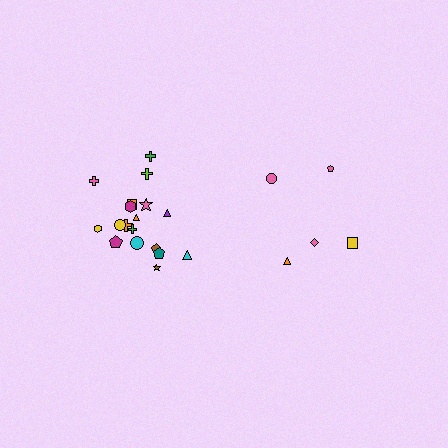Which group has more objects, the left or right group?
The left group.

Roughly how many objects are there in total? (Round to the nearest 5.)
Roughly 25 objects in total.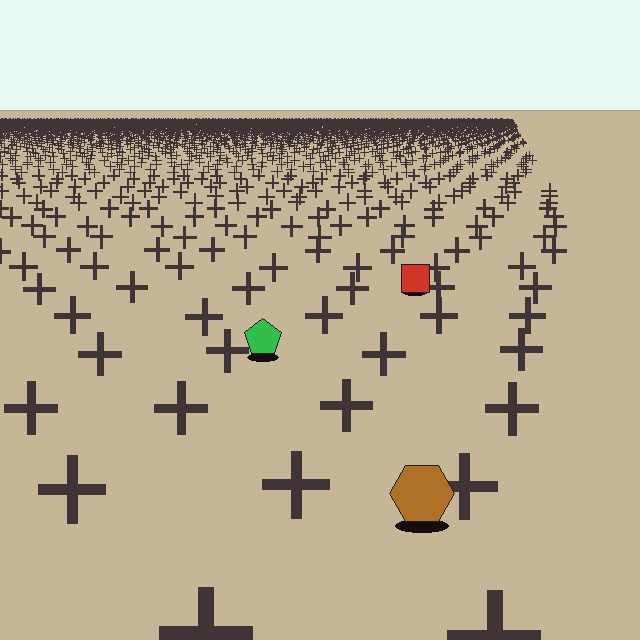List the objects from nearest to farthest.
From nearest to farthest: the brown hexagon, the green pentagon, the red square.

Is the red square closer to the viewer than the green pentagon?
No. The green pentagon is closer — you can tell from the texture gradient: the ground texture is coarser near it.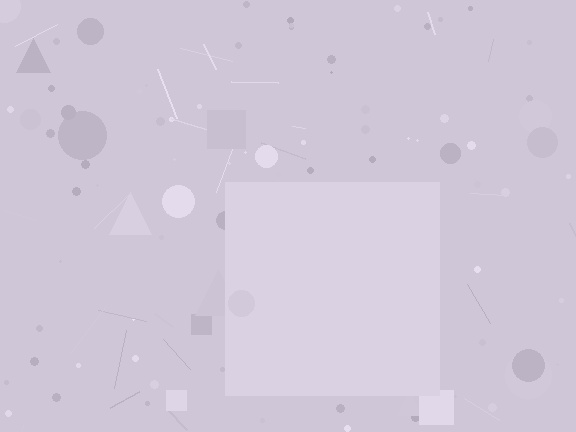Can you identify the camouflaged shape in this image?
The camouflaged shape is a square.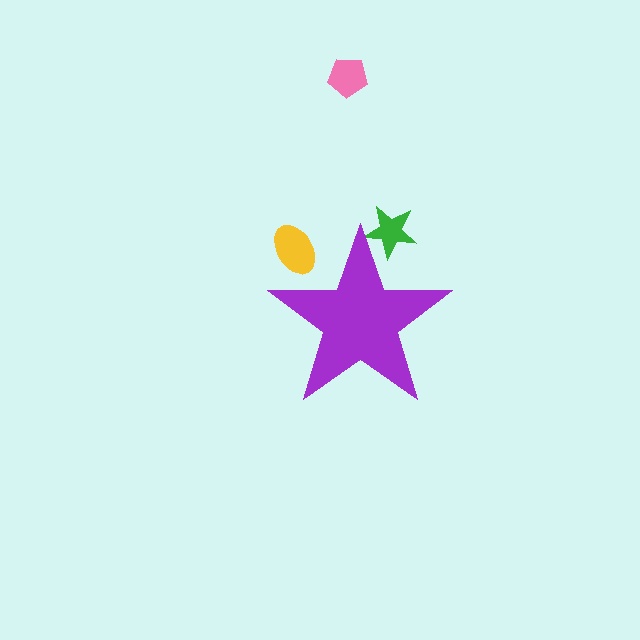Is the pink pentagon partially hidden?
No, the pink pentagon is fully visible.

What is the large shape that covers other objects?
A purple star.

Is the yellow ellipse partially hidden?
Yes, the yellow ellipse is partially hidden behind the purple star.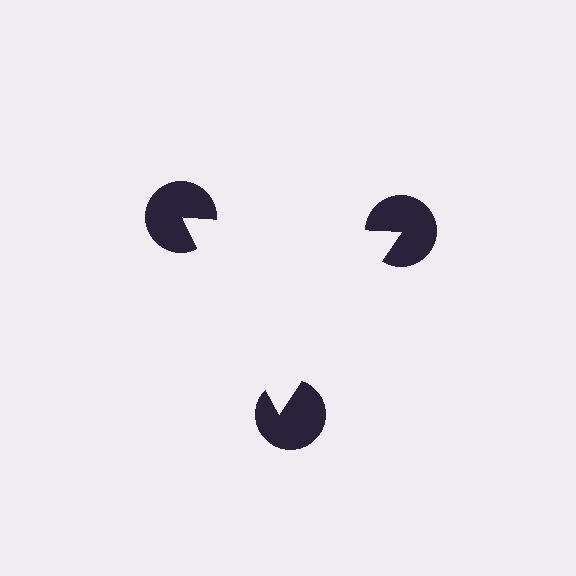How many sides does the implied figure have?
3 sides.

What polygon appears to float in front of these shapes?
An illusory triangle — its edges are inferred from the aligned wedge cuts in the pac-man discs, not physically drawn.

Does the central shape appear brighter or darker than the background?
It typically appears slightly brighter than the background, even though no actual brightness change is drawn.